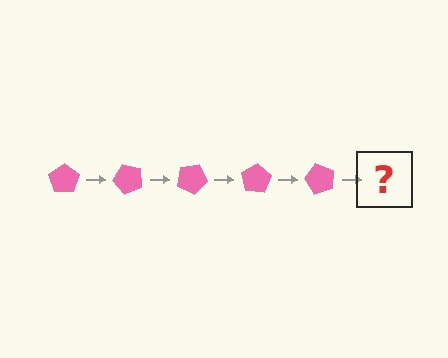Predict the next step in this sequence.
The next step is a pink pentagon rotated 250 degrees.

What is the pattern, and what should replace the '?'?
The pattern is that the pentagon rotates 50 degrees each step. The '?' should be a pink pentagon rotated 250 degrees.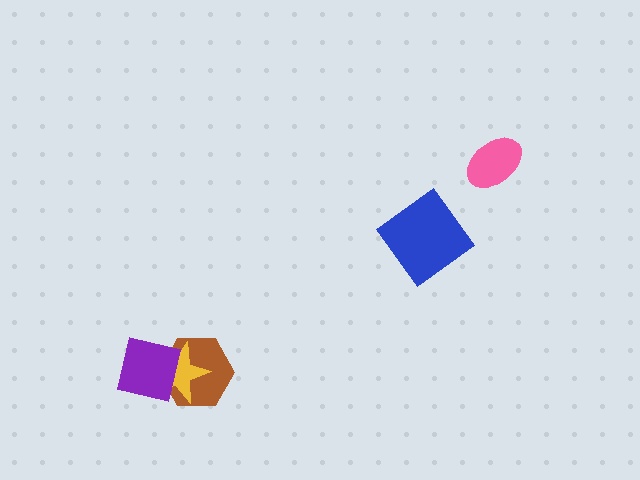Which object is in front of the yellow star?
The purple square is in front of the yellow star.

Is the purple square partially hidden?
No, no other shape covers it.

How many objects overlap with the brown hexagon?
2 objects overlap with the brown hexagon.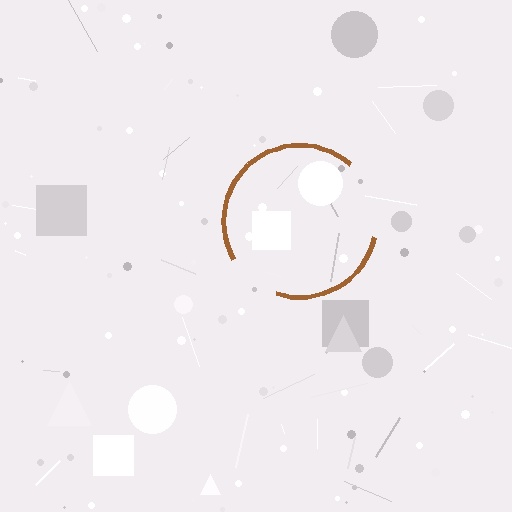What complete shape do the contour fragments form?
The contour fragments form a circle.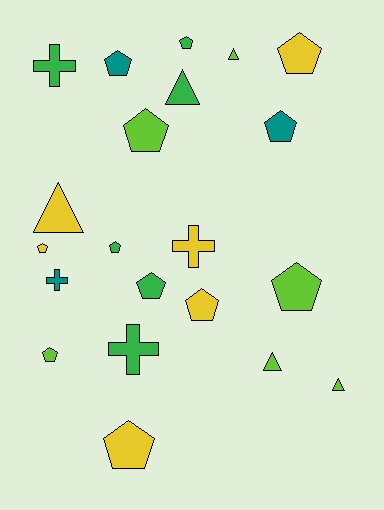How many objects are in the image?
There are 21 objects.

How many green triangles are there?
There is 1 green triangle.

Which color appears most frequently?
Lime, with 6 objects.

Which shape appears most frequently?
Pentagon, with 12 objects.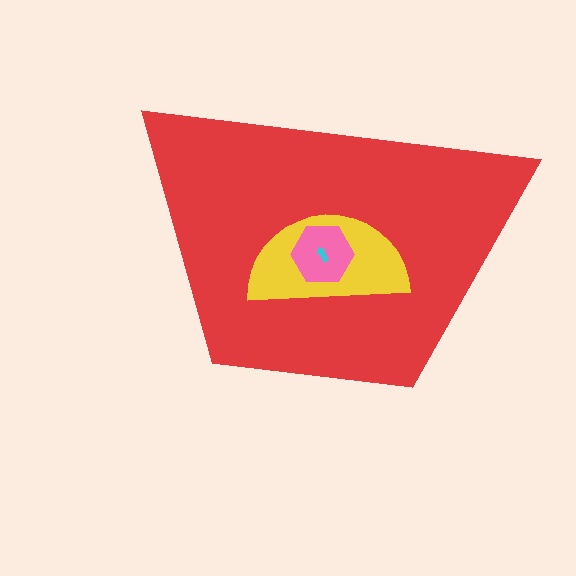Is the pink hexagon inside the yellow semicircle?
Yes.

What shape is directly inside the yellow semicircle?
The pink hexagon.